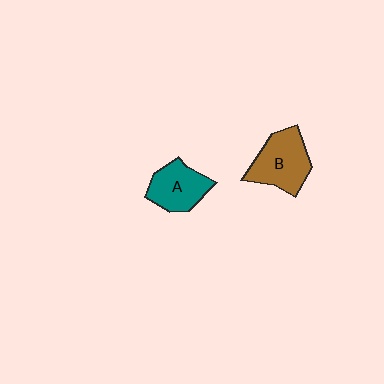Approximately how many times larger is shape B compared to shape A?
Approximately 1.2 times.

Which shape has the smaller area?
Shape A (teal).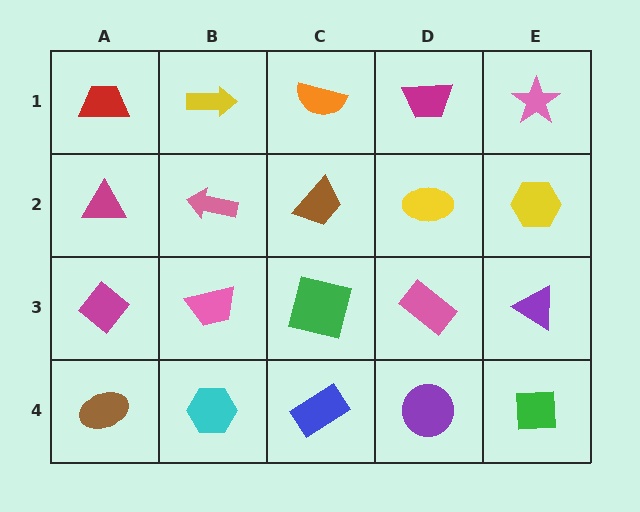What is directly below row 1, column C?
A brown trapezoid.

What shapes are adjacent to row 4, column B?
A pink trapezoid (row 3, column B), a brown ellipse (row 4, column A), a blue rectangle (row 4, column C).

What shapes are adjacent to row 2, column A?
A red trapezoid (row 1, column A), a magenta diamond (row 3, column A), a pink arrow (row 2, column B).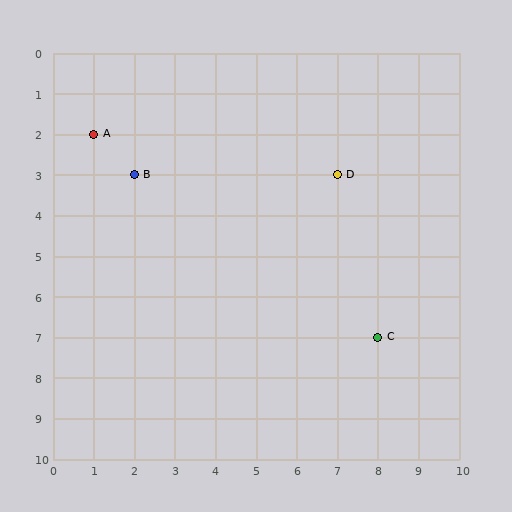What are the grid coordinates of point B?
Point B is at grid coordinates (2, 3).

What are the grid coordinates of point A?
Point A is at grid coordinates (1, 2).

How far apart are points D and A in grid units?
Points D and A are 6 columns and 1 row apart (about 6.1 grid units diagonally).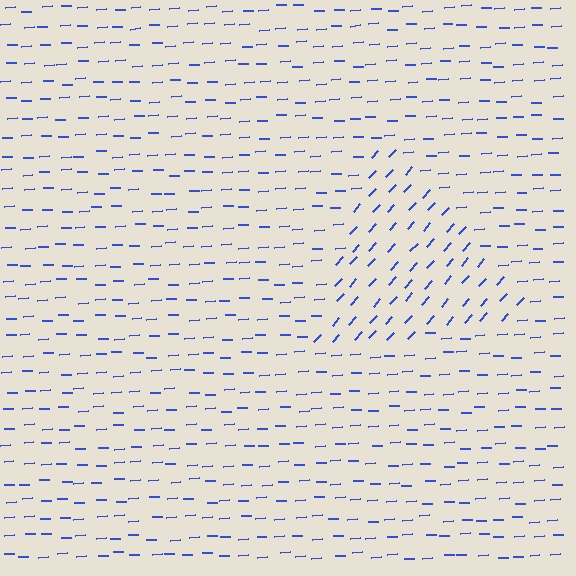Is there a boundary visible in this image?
Yes, there is a texture boundary formed by a change in line orientation.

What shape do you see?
I see a triangle.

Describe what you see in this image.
The image is filled with small blue line segments. A triangle region in the image has lines oriented differently from the surrounding lines, creating a visible texture boundary.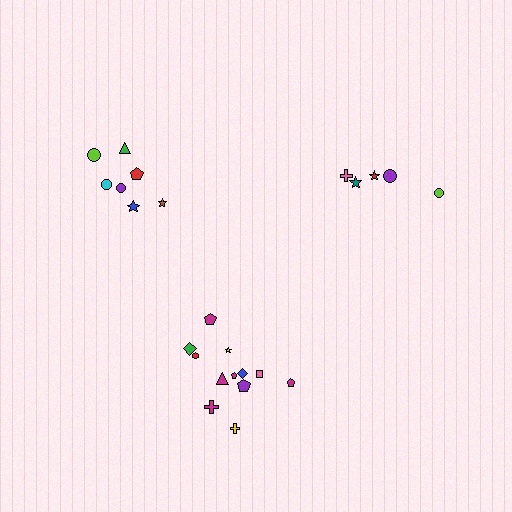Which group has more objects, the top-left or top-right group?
The top-left group.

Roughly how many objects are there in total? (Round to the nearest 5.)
Roughly 25 objects in total.